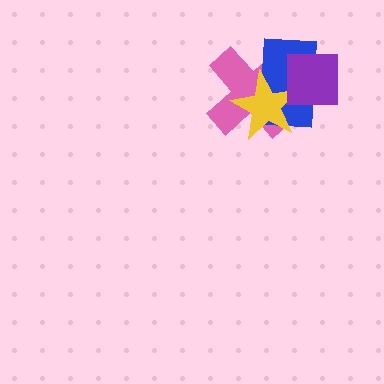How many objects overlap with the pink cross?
3 objects overlap with the pink cross.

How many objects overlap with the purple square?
3 objects overlap with the purple square.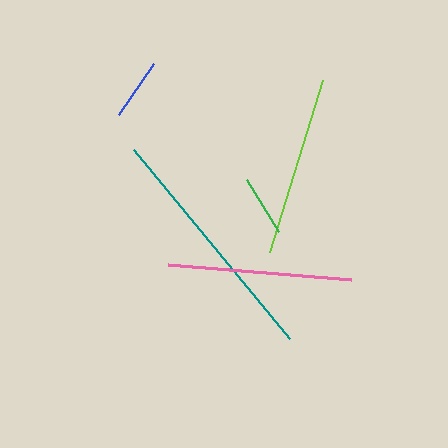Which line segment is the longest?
The teal line is the longest at approximately 245 pixels.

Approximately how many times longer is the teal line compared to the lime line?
The teal line is approximately 1.4 times the length of the lime line.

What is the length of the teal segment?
The teal segment is approximately 245 pixels long.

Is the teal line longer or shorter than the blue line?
The teal line is longer than the blue line.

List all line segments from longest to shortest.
From longest to shortest: teal, pink, lime, blue, green.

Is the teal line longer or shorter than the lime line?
The teal line is longer than the lime line.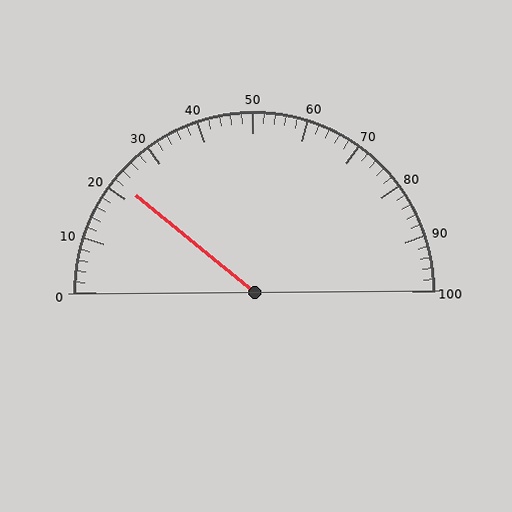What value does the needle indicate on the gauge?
The needle indicates approximately 22.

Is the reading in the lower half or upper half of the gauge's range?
The reading is in the lower half of the range (0 to 100).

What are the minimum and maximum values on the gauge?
The gauge ranges from 0 to 100.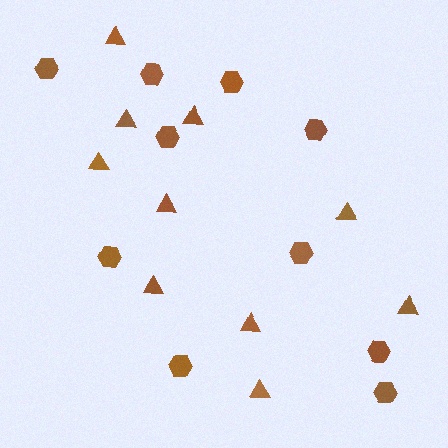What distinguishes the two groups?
There are 2 groups: one group of triangles (10) and one group of hexagons (10).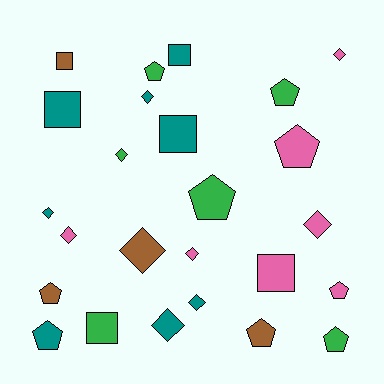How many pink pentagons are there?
There are 2 pink pentagons.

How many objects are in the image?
There are 25 objects.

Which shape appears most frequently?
Diamond, with 10 objects.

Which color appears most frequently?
Teal, with 8 objects.